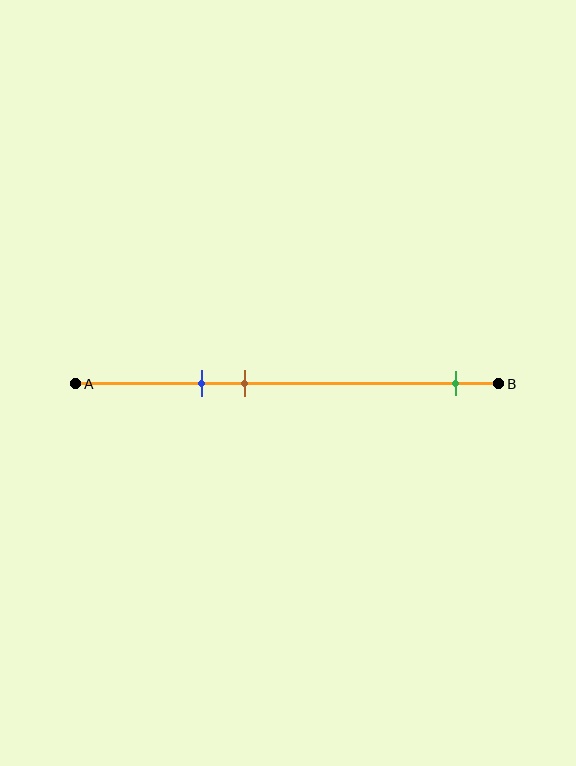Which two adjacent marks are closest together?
The blue and brown marks are the closest adjacent pair.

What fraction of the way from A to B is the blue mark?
The blue mark is approximately 30% (0.3) of the way from A to B.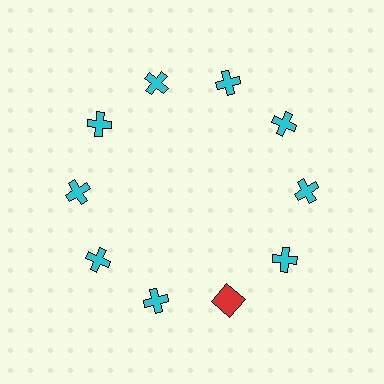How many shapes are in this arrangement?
There are 10 shapes arranged in a ring pattern.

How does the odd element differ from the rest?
It differs in both color (red instead of cyan) and shape (square instead of cross).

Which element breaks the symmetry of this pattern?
The red square at roughly the 5 o'clock position breaks the symmetry. All other shapes are cyan crosses.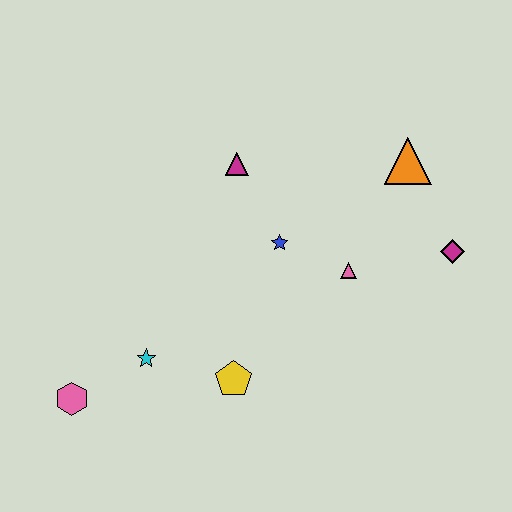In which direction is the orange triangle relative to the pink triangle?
The orange triangle is above the pink triangle.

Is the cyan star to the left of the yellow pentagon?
Yes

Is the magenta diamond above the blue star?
No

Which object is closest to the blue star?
The pink triangle is closest to the blue star.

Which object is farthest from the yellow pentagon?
The orange triangle is farthest from the yellow pentagon.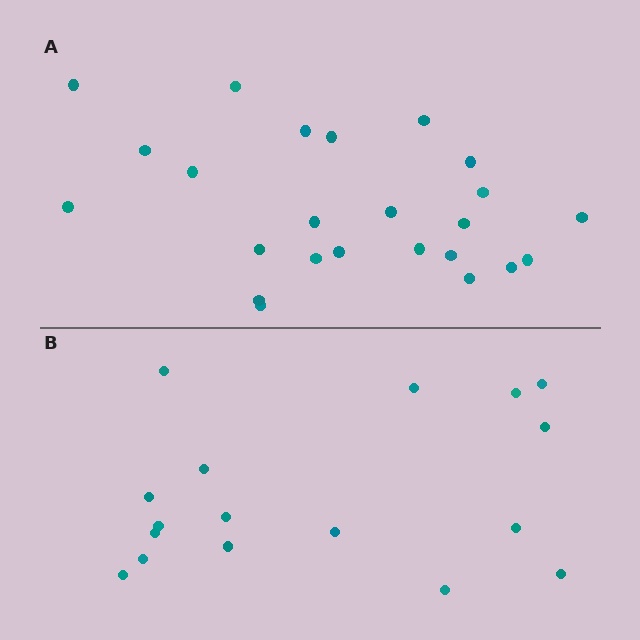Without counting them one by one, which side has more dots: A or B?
Region A (the top region) has more dots.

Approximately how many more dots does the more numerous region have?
Region A has roughly 8 or so more dots than region B.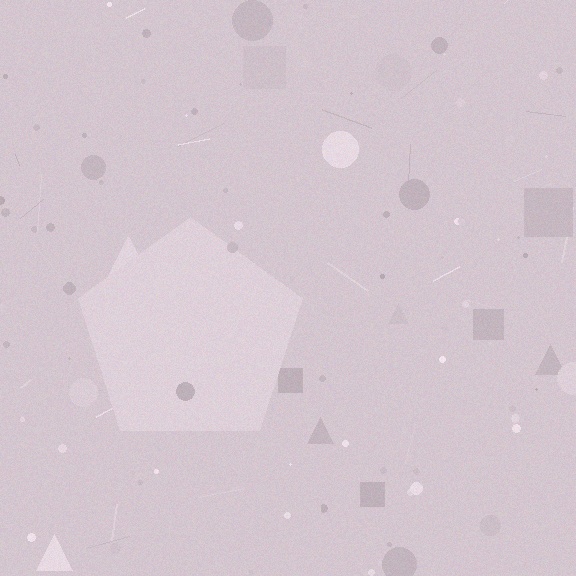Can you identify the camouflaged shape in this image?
The camouflaged shape is a pentagon.